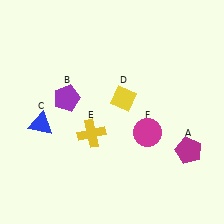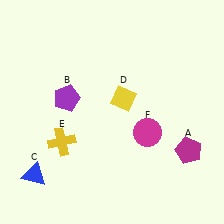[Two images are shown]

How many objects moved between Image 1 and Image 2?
2 objects moved between the two images.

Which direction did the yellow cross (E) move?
The yellow cross (E) moved left.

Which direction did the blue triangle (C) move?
The blue triangle (C) moved down.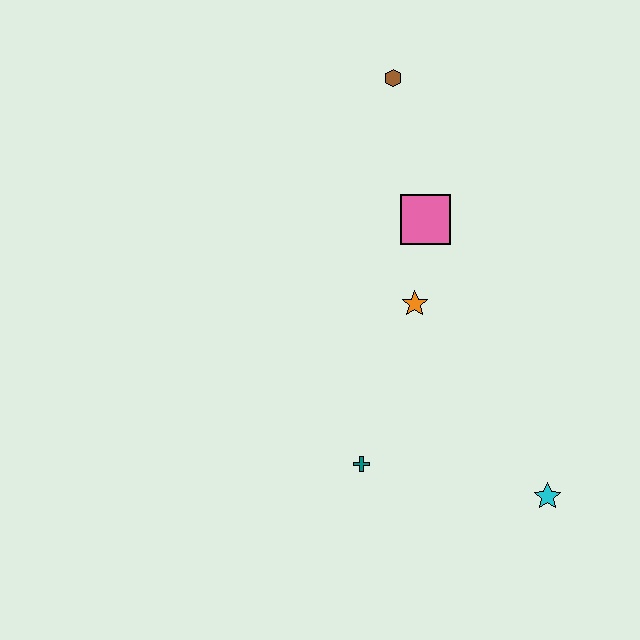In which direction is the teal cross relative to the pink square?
The teal cross is below the pink square.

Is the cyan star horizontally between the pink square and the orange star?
No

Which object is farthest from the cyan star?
The brown hexagon is farthest from the cyan star.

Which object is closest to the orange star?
The pink square is closest to the orange star.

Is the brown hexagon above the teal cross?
Yes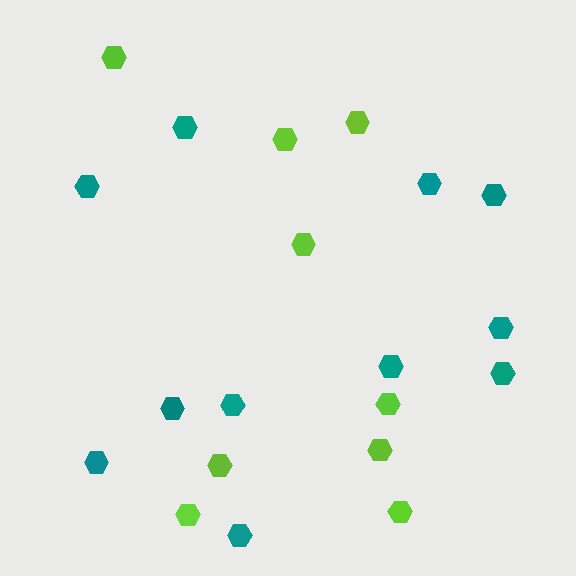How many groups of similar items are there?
There are 2 groups: one group of lime hexagons (9) and one group of teal hexagons (11).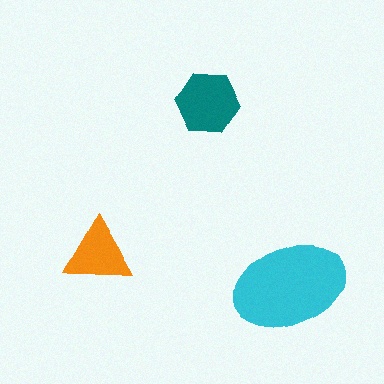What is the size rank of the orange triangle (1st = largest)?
3rd.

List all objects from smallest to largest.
The orange triangle, the teal hexagon, the cyan ellipse.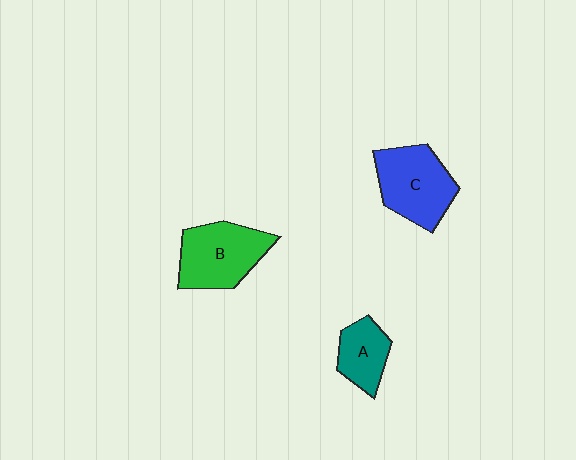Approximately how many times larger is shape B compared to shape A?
Approximately 1.7 times.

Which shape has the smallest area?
Shape A (teal).